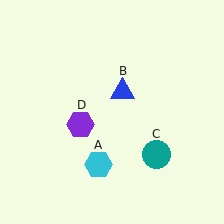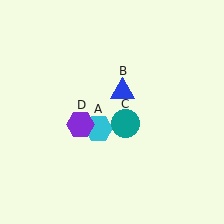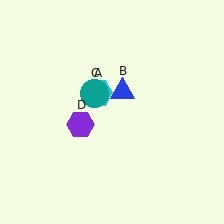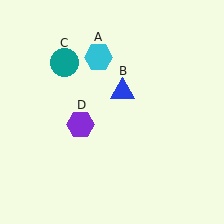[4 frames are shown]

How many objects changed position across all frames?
2 objects changed position: cyan hexagon (object A), teal circle (object C).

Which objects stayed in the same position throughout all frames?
Blue triangle (object B) and purple hexagon (object D) remained stationary.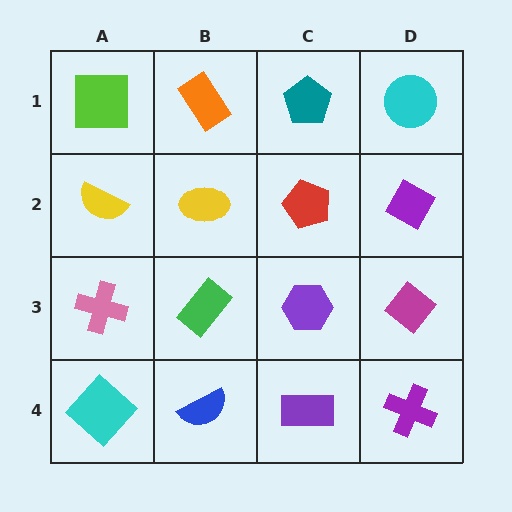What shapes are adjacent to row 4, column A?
A pink cross (row 3, column A), a blue semicircle (row 4, column B).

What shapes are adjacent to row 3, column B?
A yellow ellipse (row 2, column B), a blue semicircle (row 4, column B), a pink cross (row 3, column A), a purple hexagon (row 3, column C).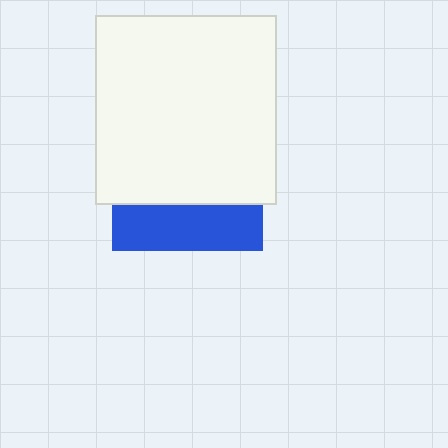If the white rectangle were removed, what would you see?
You would see the complete blue square.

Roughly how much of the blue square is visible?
A small part of it is visible (roughly 31%).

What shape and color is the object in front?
The object in front is a white rectangle.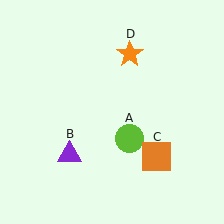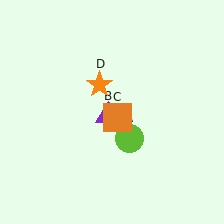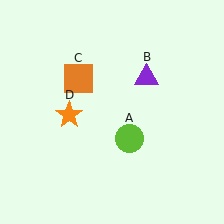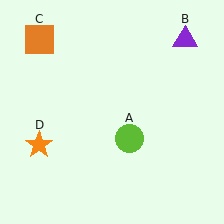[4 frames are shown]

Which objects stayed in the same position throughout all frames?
Lime circle (object A) remained stationary.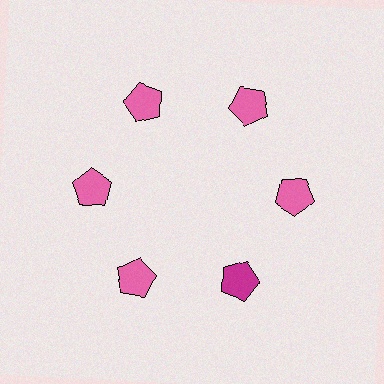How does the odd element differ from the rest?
It has a different color: magenta instead of pink.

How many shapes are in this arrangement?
There are 6 shapes arranged in a ring pattern.